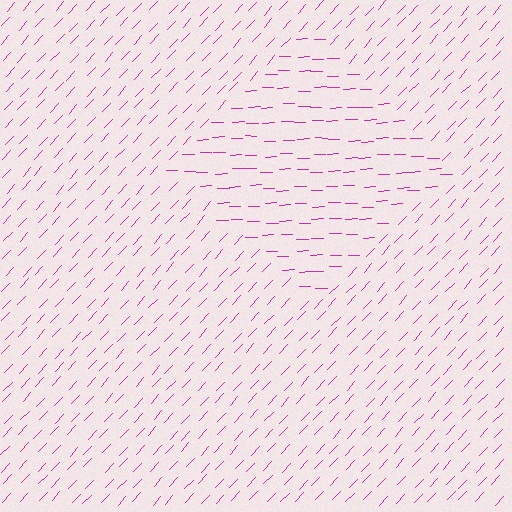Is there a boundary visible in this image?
Yes, there is a texture boundary formed by a change in line orientation.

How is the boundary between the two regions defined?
The boundary is defined purely by a change in line orientation (approximately 45 degrees difference). All lines are the same color and thickness.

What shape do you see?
I see a diamond.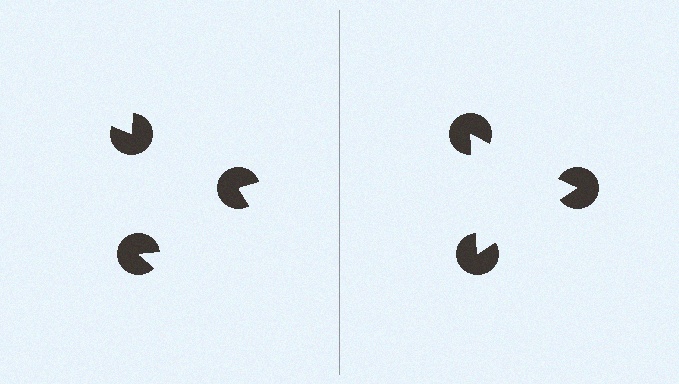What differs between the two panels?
The pac-man discs are positioned identically on both sides; only the wedge orientations differ. On the right they align to a triangle; on the left they are misaligned.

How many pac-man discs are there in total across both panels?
6 — 3 on each side.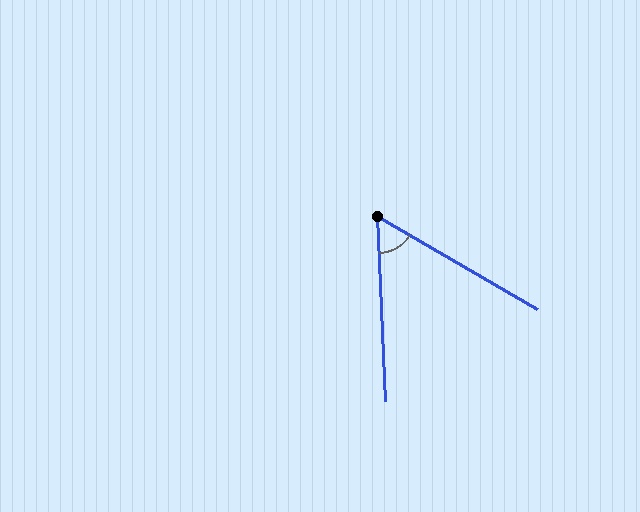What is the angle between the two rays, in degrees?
Approximately 57 degrees.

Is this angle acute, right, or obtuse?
It is acute.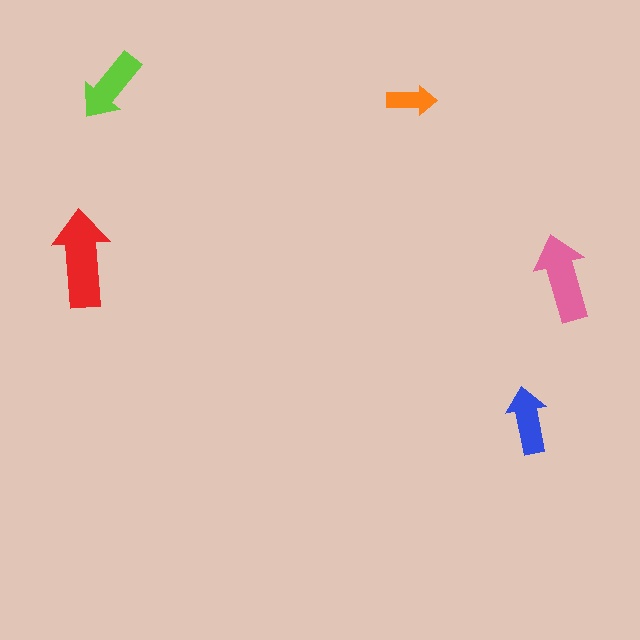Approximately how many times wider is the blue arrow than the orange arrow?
About 1.5 times wider.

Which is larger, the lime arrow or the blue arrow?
The lime one.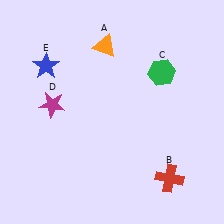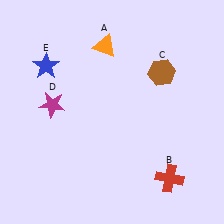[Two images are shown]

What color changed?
The hexagon (C) changed from green in Image 1 to brown in Image 2.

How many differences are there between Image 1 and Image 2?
There is 1 difference between the two images.